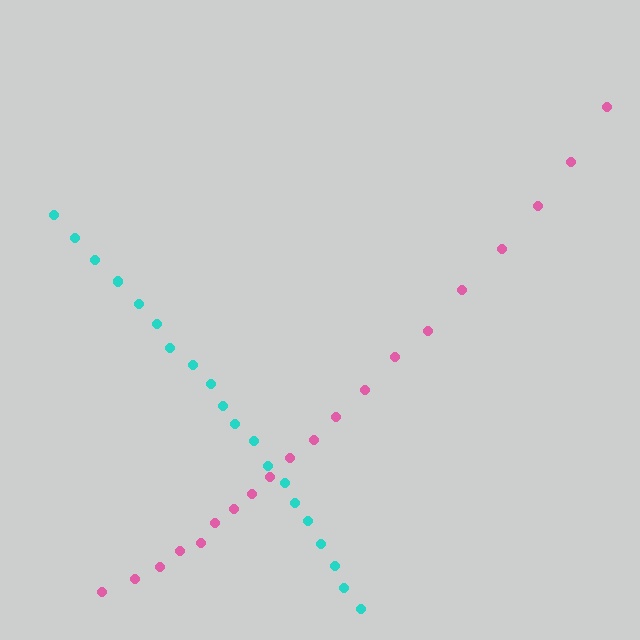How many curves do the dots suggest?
There are 2 distinct paths.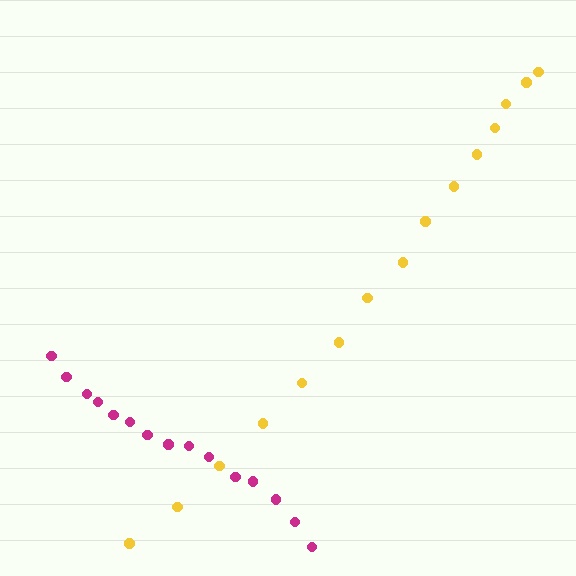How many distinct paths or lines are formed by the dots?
There are 2 distinct paths.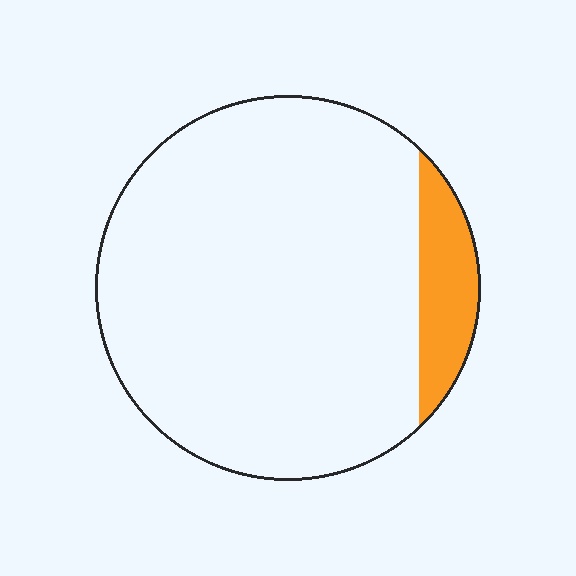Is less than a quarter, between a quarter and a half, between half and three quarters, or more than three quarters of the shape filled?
Less than a quarter.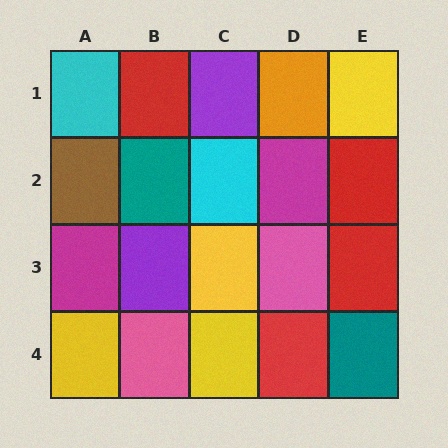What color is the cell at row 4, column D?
Red.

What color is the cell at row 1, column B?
Red.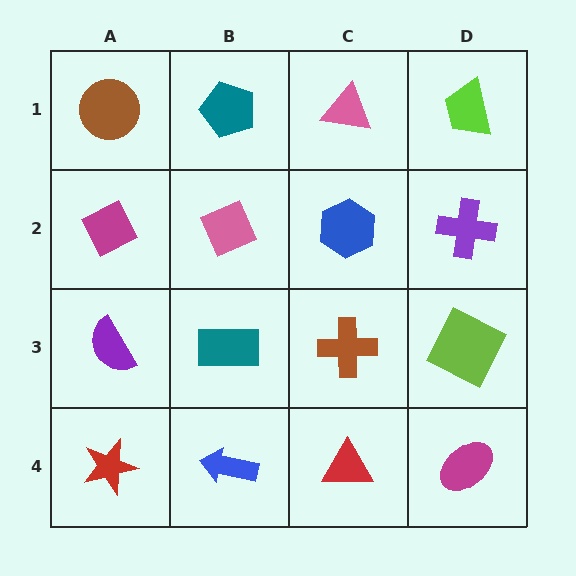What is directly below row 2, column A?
A purple semicircle.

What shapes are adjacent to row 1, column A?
A magenta diamond (row 2, column A), a teal pentagon (row 1, column B).